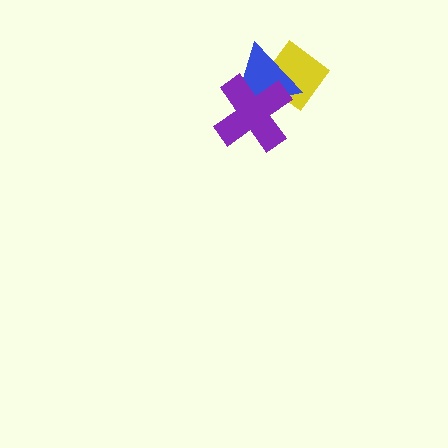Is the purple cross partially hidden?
No, no other shape covers it.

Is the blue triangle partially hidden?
Yes, it is partially covered by another shape.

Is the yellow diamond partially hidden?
Yes, it is partially covered by another shape.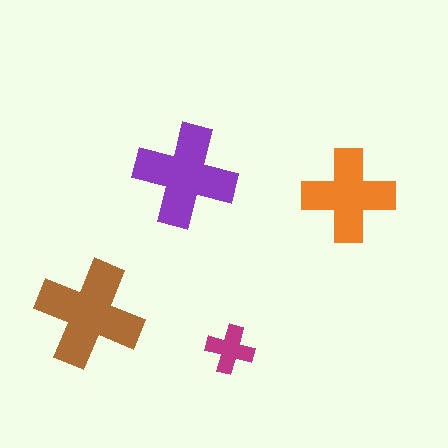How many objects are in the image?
There are 4 objects in the image.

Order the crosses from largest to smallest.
the brown one, the purple one, the orange one, the magenta one.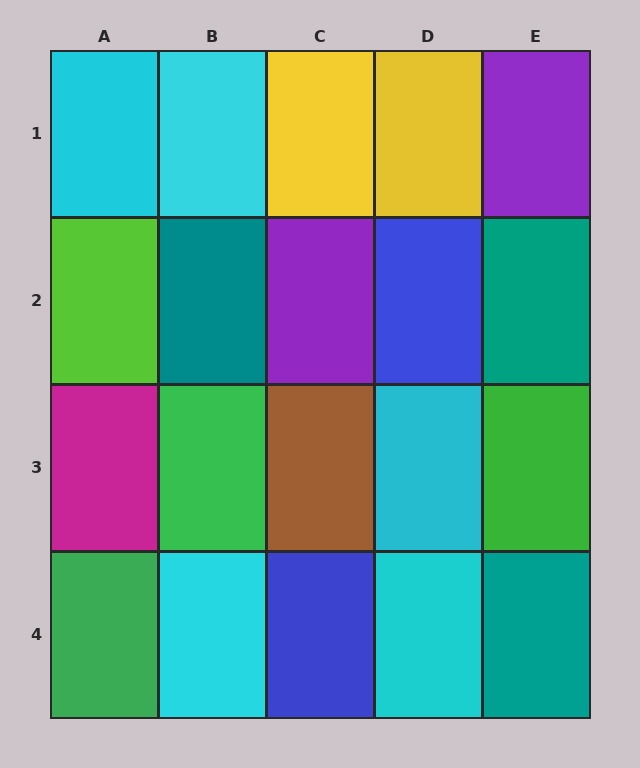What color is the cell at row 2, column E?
Teal.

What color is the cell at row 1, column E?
Purple.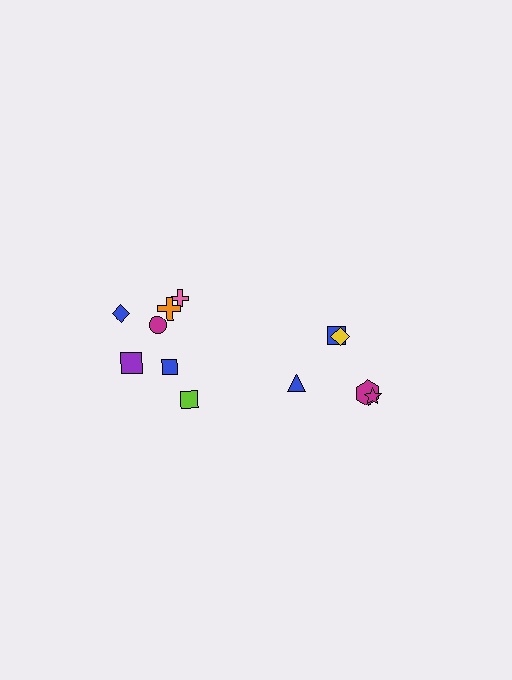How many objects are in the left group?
There are 7 objects.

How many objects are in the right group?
There are 5 objects.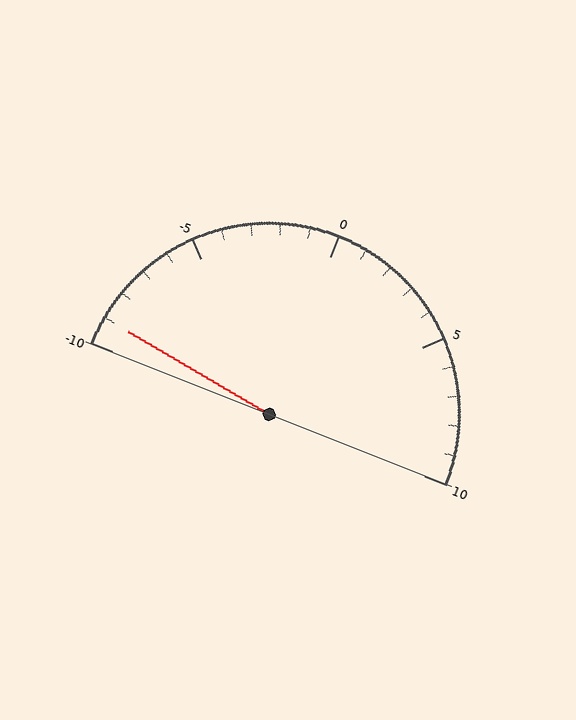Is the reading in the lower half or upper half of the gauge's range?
The reading is in the lower half of the range (-10 to 10).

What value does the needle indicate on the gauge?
The needle indicates approximately -9.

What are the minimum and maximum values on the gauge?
The gauge ranges from -10 to 10.